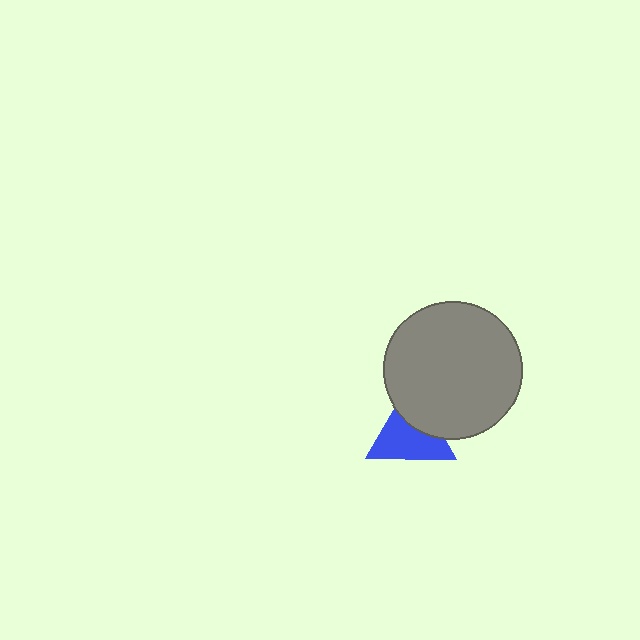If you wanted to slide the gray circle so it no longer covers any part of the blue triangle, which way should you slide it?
Slide it toward the upper-right — that is the most direct way to separate the two shapes.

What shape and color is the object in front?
The object in front is a gray circle.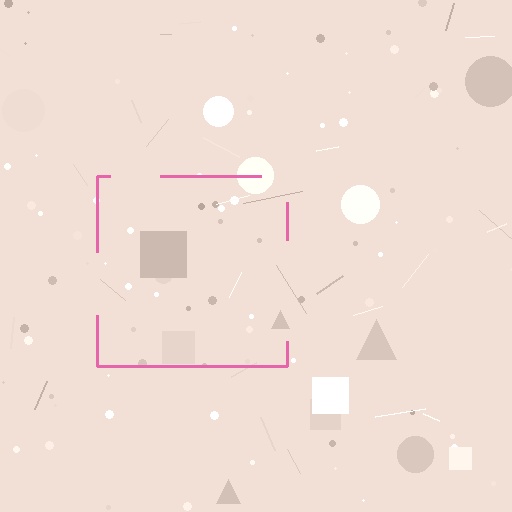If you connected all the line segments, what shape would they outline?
They would outline a square.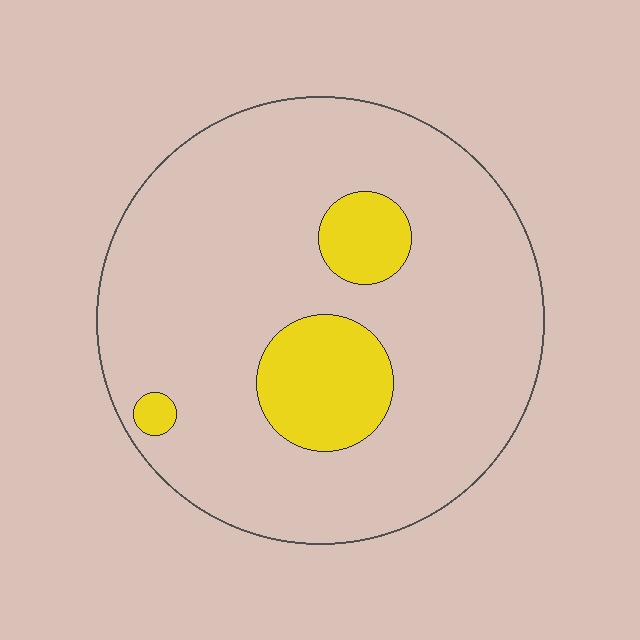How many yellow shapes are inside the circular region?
3.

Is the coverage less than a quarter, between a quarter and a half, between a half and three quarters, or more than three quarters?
Less than a quarter.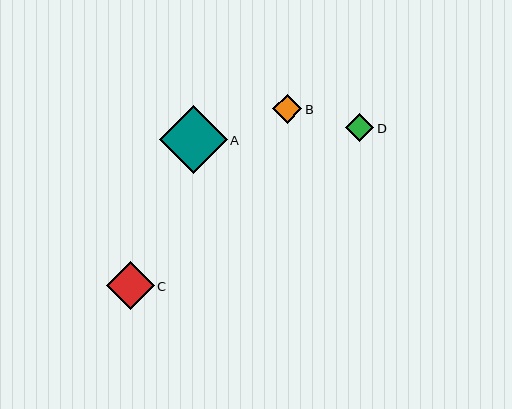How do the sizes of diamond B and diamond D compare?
Diamond B and diamond D are approximately the same size.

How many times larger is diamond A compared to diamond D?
Diamond A is approximately 2.4 times the size of diamond D.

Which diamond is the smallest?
Diamond D is the smallest with a size of approximately 28 pixels.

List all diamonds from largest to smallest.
From largest to smallest: A, C, B, D.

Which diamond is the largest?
Diamond A is the largest with a size of approximately 67 pixels.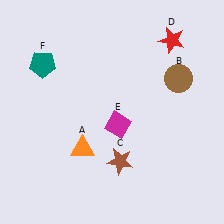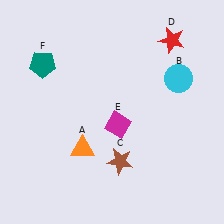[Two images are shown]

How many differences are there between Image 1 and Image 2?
There is 1 difference between the two images.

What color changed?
The circle (B) changed from brown in Image 1 to cyan in Image 2.